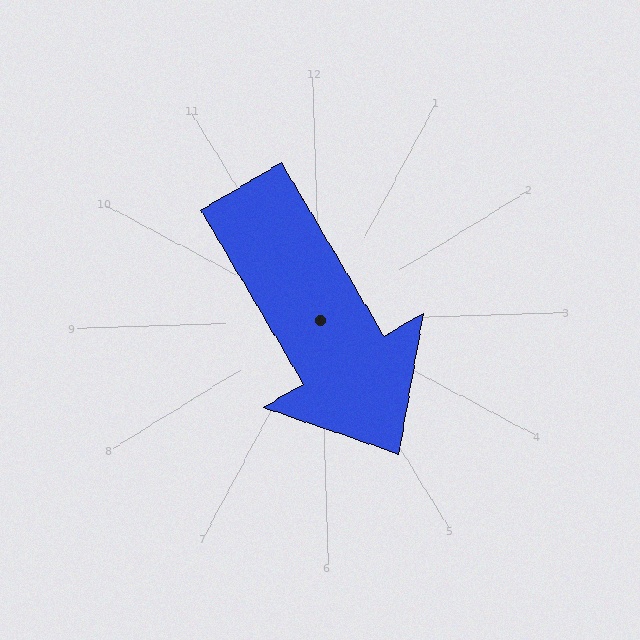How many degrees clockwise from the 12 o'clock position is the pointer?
Approximately 151 degrees.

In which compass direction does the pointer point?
Southeast.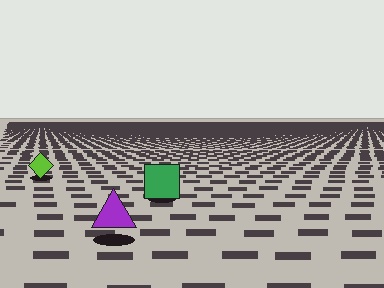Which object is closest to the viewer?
The purple triangle is closest. The texture marks near it are larger and more spread out.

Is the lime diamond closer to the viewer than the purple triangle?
No. The purple triangle is closer — you can tell from the texture gradient: the ground texture is coarser near it.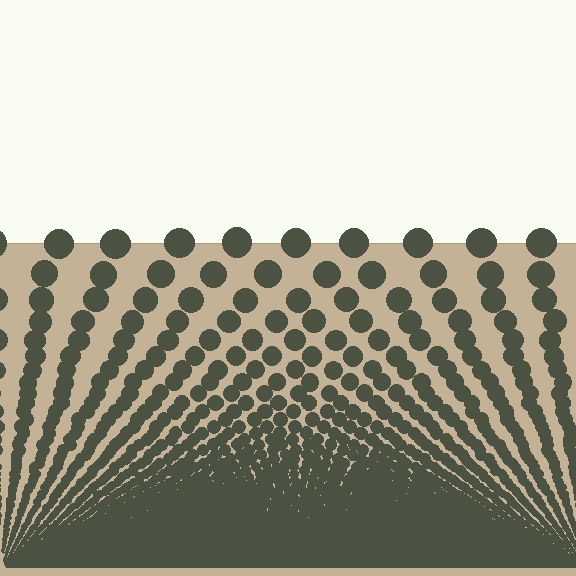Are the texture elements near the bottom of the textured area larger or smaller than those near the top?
Smaller. The gradient is inverted — elements near the bottom are smaller and denser.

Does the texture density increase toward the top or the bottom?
Density increases toward the bottom.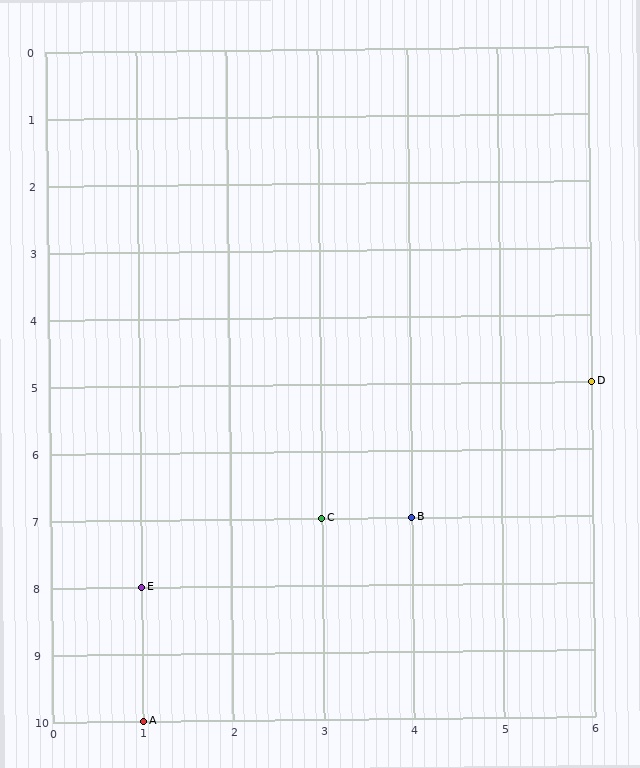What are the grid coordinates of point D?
Point D is at grid coordinates (6, 5).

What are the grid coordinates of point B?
Point B is at grid coordinates (4, 7).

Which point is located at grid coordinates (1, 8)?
Point E is at (1, 8).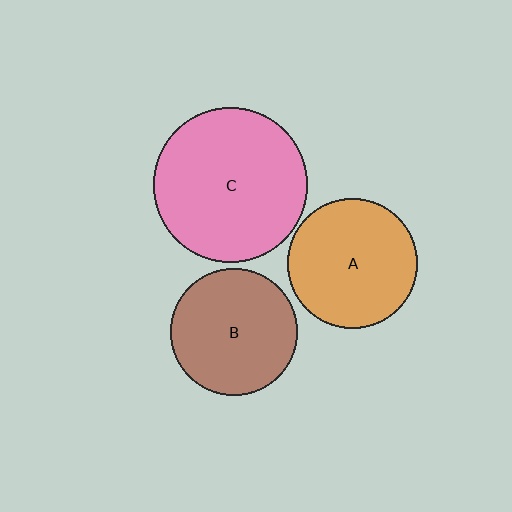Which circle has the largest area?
Circle C (pink).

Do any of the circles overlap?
No, none of the circles overlap.